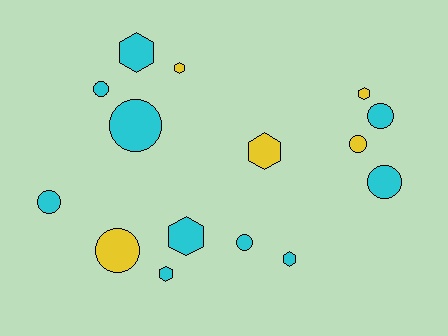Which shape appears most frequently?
Circle, with 8 objects.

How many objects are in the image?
There are 15 objects.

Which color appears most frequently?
Cyan, with 10 objects.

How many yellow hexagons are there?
There are 3 yellow hexagons.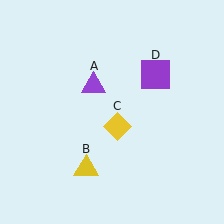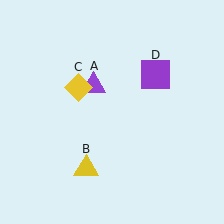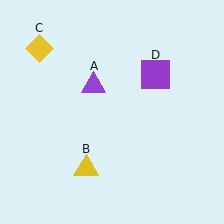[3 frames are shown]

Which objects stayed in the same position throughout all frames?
Purple triangle (object A) and yellow triangle (object B) and purple square (object D) remained stationary.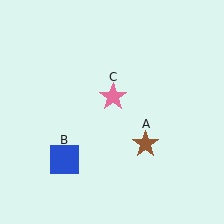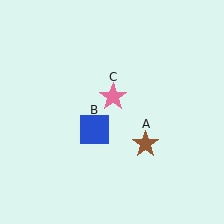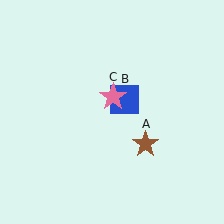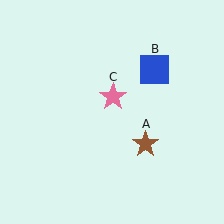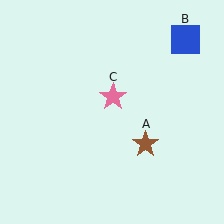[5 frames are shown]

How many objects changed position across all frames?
1 object changed position: blue square (object B).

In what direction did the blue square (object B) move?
The blue square (object B) moved up and to the right.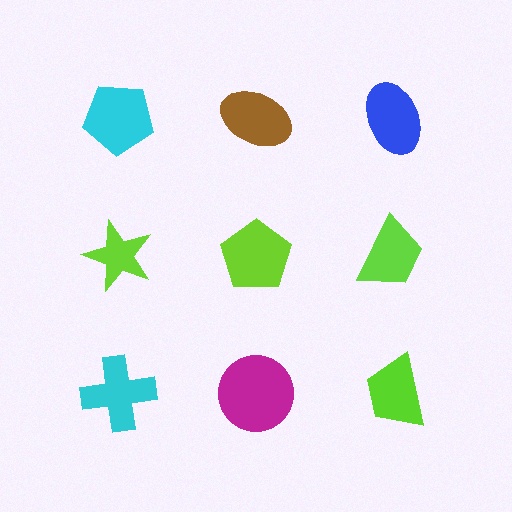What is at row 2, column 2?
A lime pentagon.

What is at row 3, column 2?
A magenta circle.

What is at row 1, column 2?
A brown ellipse.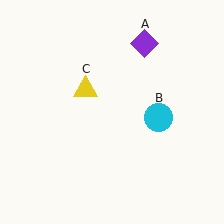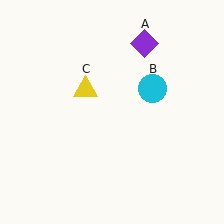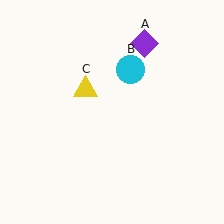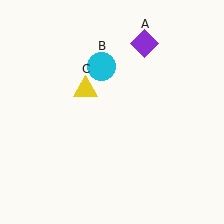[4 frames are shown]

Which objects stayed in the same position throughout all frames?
Purple diamond (object A) and yellow triangle (object C) remained stationary.